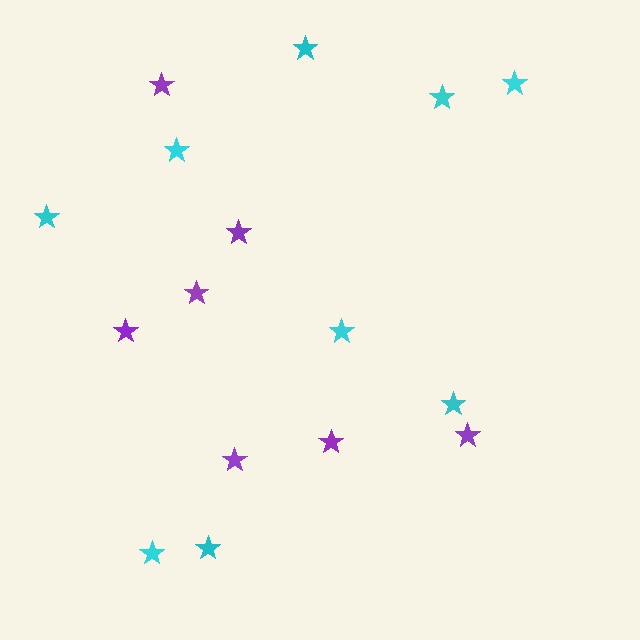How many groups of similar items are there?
There are 2 groups: one group of purple stars (7) and one group of cyan stars (9).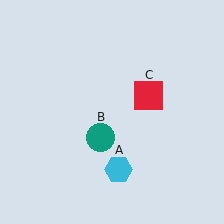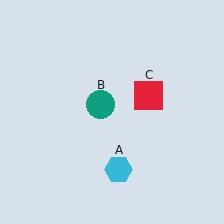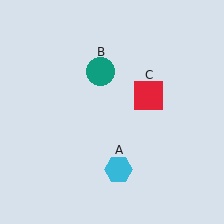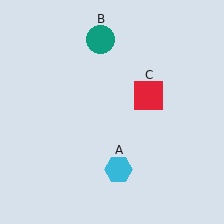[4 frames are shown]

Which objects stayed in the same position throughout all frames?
Cyan hexagon (object A) and red square (object C) remained stationary.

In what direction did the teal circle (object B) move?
The teal circle (object B) moved up.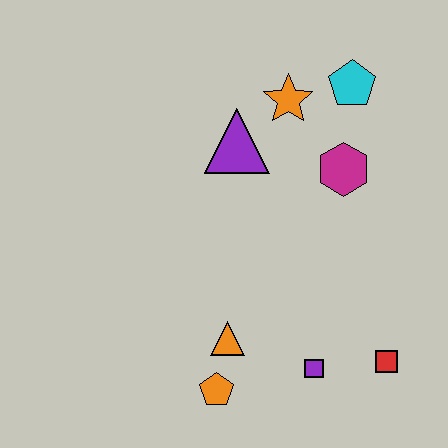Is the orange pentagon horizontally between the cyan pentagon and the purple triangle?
No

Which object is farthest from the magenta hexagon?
The orange pentagon is farthest from the magenta hexagon.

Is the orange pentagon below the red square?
Yes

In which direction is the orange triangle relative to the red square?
The orange triangle is to the left of the red square.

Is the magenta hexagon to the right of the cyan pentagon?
No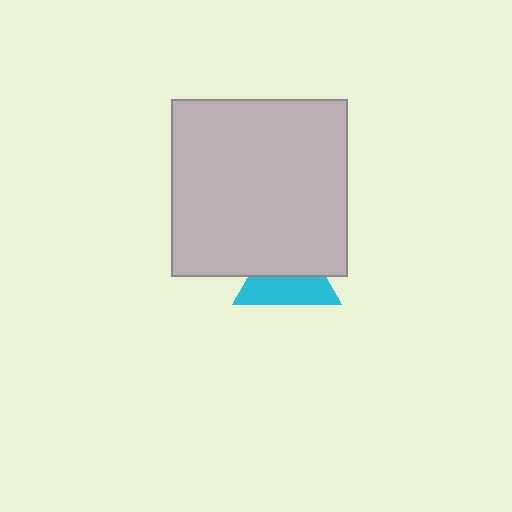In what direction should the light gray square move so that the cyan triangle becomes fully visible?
The light gray square should move up. That is the shortest direction to clear the overlap and leave the cyan triangle fully visible.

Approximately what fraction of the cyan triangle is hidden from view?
Roughly 51% of the cyan triangle is hidden behind the light gray square.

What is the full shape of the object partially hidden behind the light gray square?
The partially hidden object is a cyan triangle.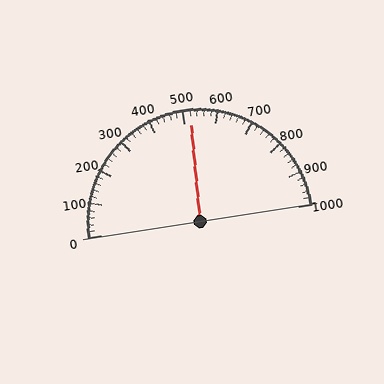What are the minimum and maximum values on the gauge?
The gauge ranges from 0 to 1000.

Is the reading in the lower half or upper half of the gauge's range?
The reading is in the upper half of the range (0 to 1000).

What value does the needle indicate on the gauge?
The needle indicates approximately 520.